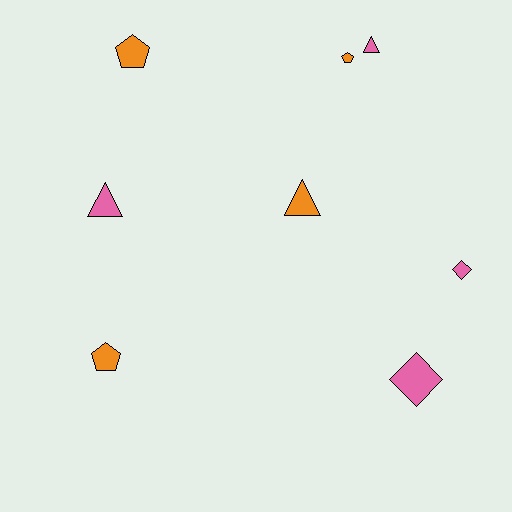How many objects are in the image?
There are 8 objects.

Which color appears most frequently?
Orange, with 4 objects.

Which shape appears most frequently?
Pentagon, with 3 objects.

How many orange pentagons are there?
There are 3 orange pentagons.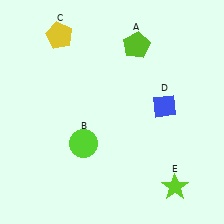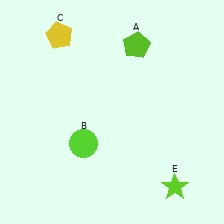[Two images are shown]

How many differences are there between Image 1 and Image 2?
There is 1 difference between the two images.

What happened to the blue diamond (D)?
The blue diamond (D) was removed in Image 2. It was in the top-right area of Image 1.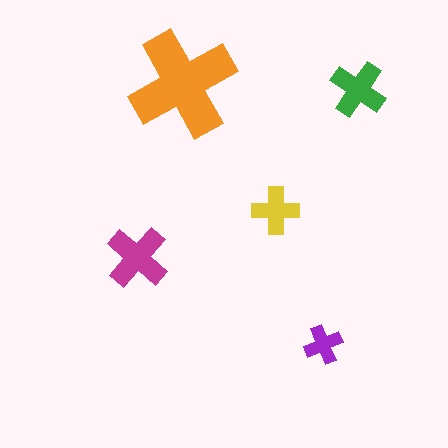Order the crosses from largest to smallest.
the orange one, the magenta one, the green one, the yellow one, the purple one.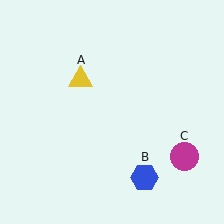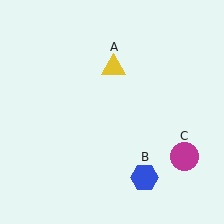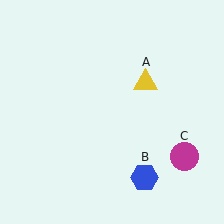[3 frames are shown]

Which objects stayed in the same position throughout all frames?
Blue hexagon (object B) and magenta circle (object C) remained stationary.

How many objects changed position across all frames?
1 object changed position: yellow triangle (object A).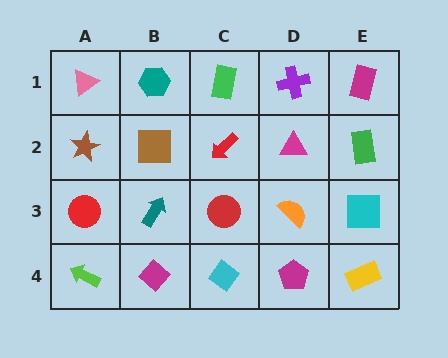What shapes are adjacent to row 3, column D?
A magenta triangle (row 2, column D), a magenta pentagon (row 4, column D), a red circle (row 3, column C), a cyan square (row 3, column E).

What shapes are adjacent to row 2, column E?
A magenta rectangle (row 1, column E), a cyan square (row 3, column E), a magenta triangle (row 2, column D).